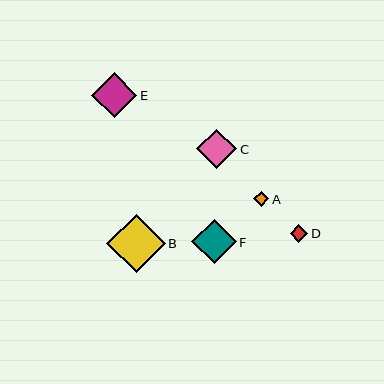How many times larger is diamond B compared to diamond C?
Diamond B is approximately 1.5 times the size of diamond C.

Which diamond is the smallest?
Diamond A is the smallest with a size of approximately 15 pixels.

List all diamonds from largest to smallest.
From largest to smallest: B, E, F, C, D, A.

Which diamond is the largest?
Diamond B is the largest with a size of approximately 58 pixels.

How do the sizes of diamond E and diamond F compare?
Diamond E and diamond F are approximately the same size.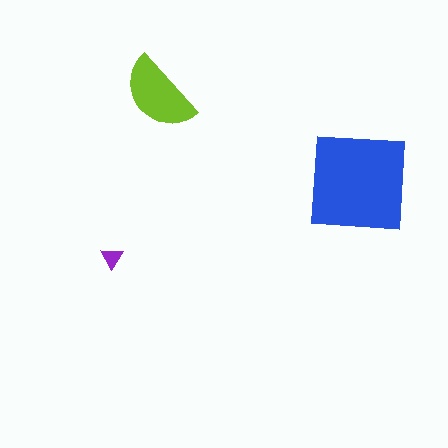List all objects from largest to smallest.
The blue square, the lime semicircle, the purple triangle.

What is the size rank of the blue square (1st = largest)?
1st.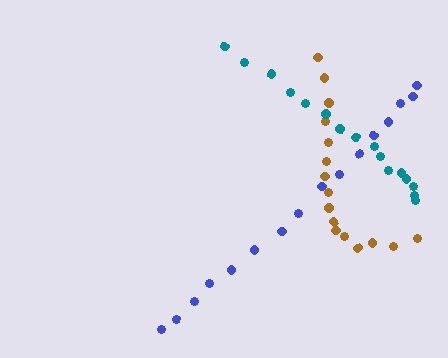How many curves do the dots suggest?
There are 3 distinct paths.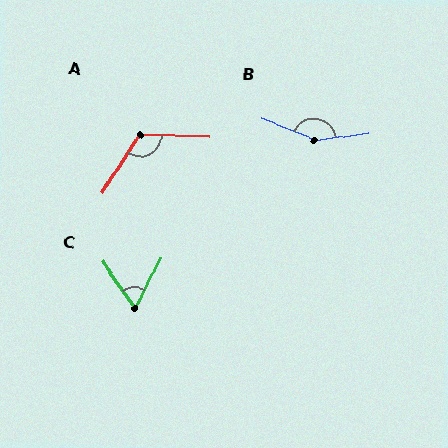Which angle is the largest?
B, at approximately 151 degrees.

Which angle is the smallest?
C, at approximately 61 degrees.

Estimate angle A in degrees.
Approximately 122 degrees.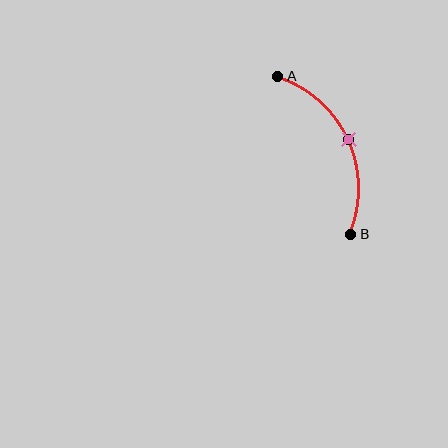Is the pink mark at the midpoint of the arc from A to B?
Yes. The pink mark lies on the arc at equal arc-length from both A and B — it is the arc midpoint.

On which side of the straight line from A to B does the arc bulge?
The arc bulges to the right of the straight line connecting A and B.